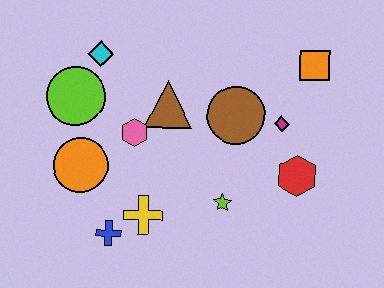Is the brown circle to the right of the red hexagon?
No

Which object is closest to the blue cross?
The yellow cross is closest to the blue cross.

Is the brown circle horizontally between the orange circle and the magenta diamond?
Yes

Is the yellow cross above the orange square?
No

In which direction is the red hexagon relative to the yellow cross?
The red hexagon is to the right of the yellow cross.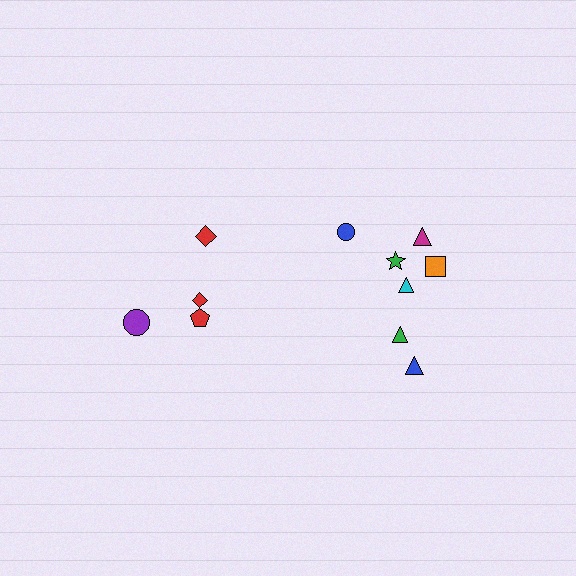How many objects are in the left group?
There are 4 objects.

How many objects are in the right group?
There are 7 objects.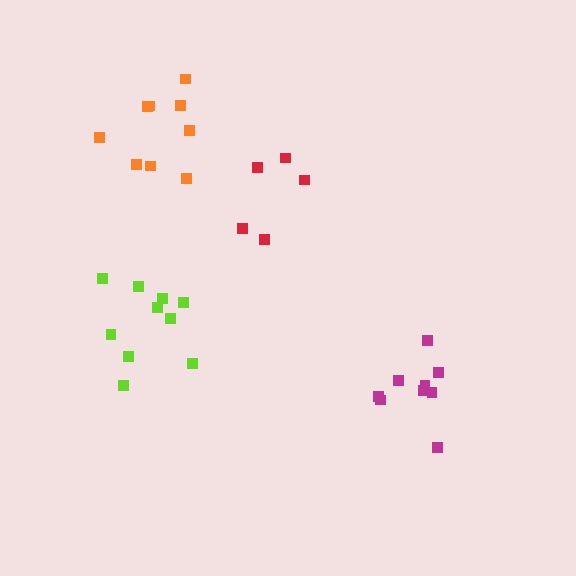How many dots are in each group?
Group 1: 5 dots, Group 2: 9 dots, Group 3: 10 dots, Group 4: 9 dots (33 total).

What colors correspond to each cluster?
The clusters are colored: red, magenta, lime, orange.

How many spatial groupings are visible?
There are 4 spatial groupings.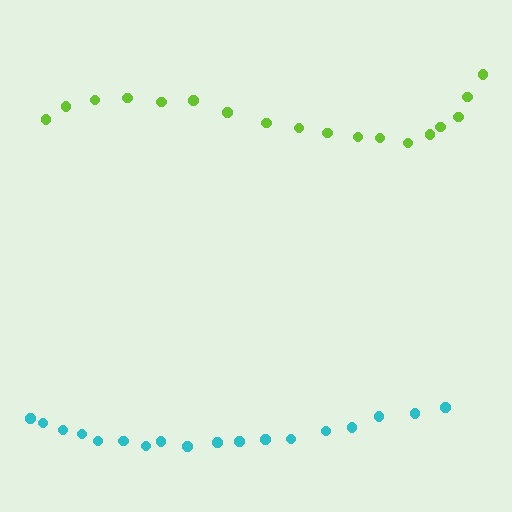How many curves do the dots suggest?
There are 2 distinct paths.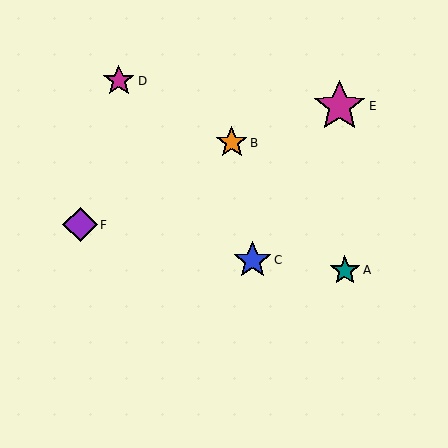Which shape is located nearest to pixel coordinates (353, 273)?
The teal star (labeled A) at (345, 270) is nearest to that location.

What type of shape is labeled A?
Shape A is a teal star.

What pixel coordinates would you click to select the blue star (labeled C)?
Click at (252, 260) to select the blue star C.